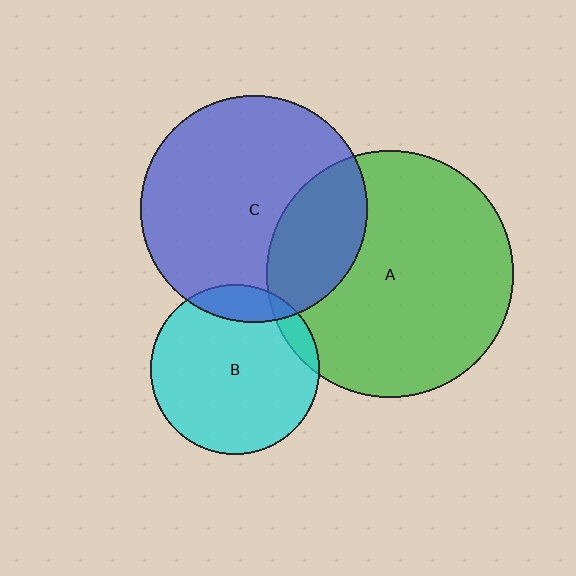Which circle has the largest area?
Circle A (green).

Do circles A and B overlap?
Yes.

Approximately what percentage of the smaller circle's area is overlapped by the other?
Approximately 10%.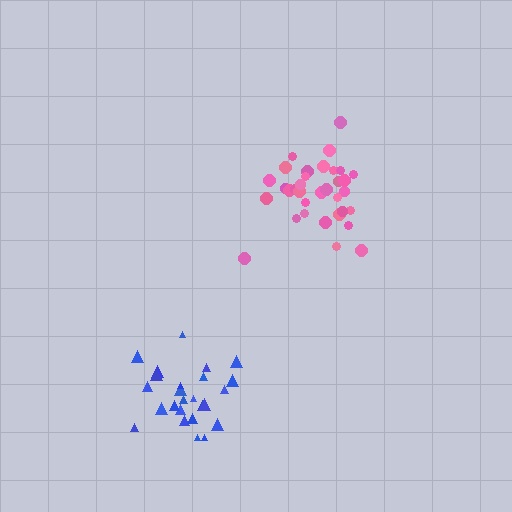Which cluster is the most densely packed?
Pink.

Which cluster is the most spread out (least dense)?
Blue.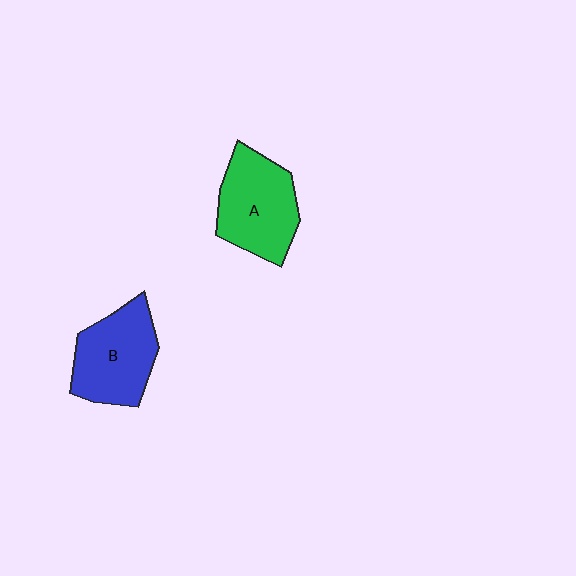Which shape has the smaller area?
Shape B (blue).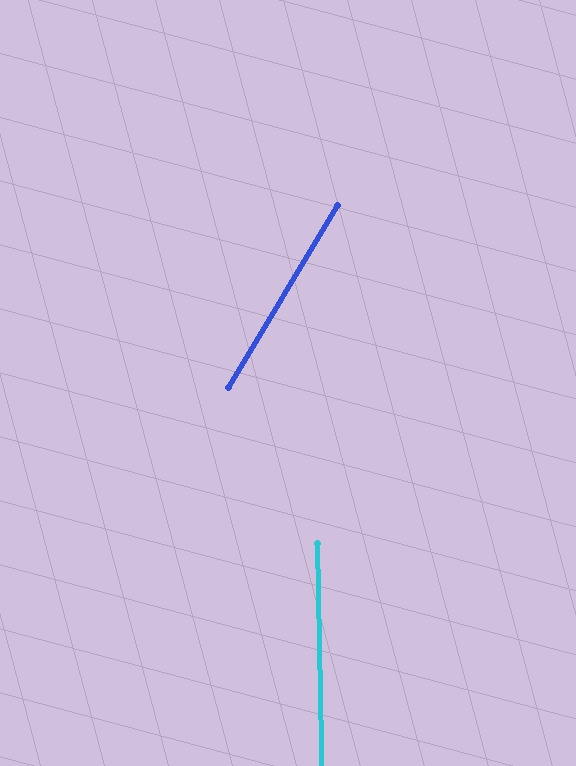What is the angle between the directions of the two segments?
Approximately 32 degrees.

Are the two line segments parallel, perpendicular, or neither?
Neither parallel nor perpendicular — they differ by about 32°.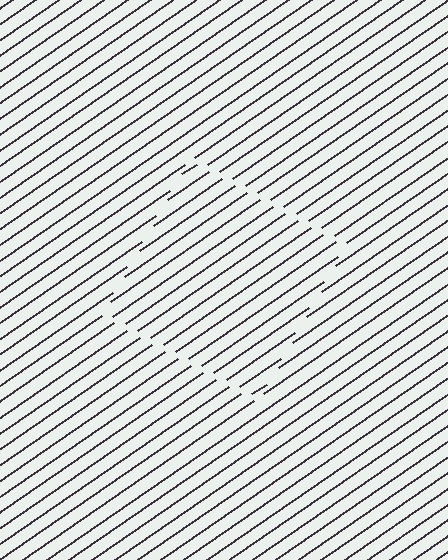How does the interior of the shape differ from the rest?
The interior of the shape contains the same grating, shifted by half a period — the contour is defined by the phase discontinuity where line-ends from the inner and outer gratings abut.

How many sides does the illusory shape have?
4 sides — the line-ends trace a square.